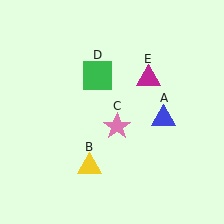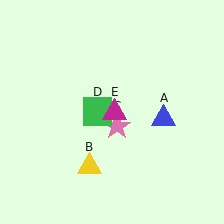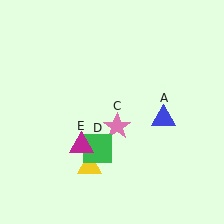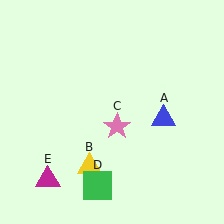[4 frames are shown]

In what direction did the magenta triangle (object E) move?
The magenta triangle (object E) moved down and to the left.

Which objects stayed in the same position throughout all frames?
Blue triangle (object A) and yellow triangle (object B) and pink star (object C) remained stationary.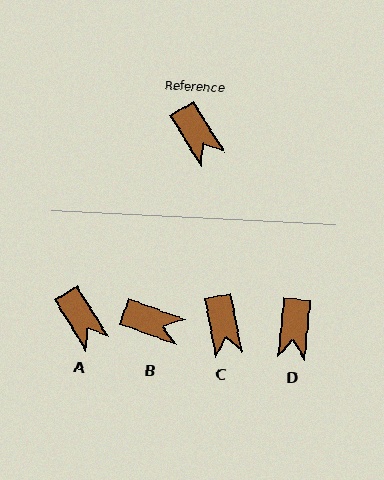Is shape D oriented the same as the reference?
No, it is off by about 37 degrees.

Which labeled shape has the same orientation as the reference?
A.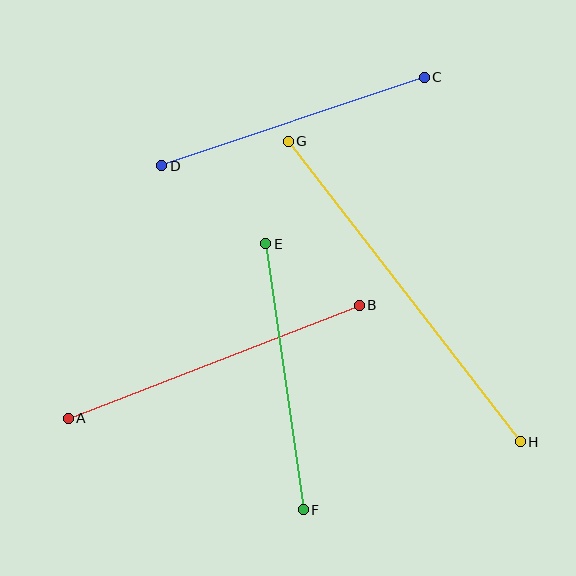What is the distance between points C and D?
The distance is approximately 277 pixels.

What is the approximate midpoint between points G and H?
The midpoint is at approximately (404, 291) pixels.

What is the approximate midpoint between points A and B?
The midpoint is at approximately (214, 362) pixels.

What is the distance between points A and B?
The distance is approximately 312 pixels.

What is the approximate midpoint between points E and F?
The midpoint is at approximately (284, 377) pixels.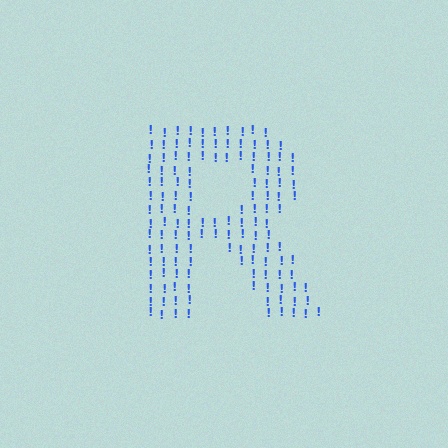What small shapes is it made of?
It is made of small exclamation marks.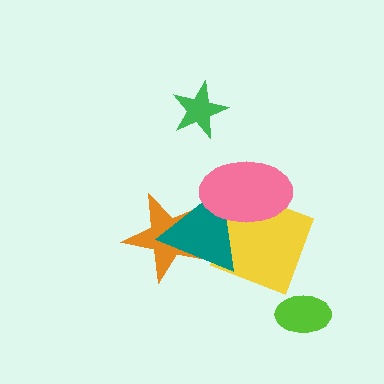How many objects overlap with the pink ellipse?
2 objects overlap with the pink ellipse.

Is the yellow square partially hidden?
Yes, it is partially covered by another shape.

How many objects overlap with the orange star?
1 object overlaps with the orange star.